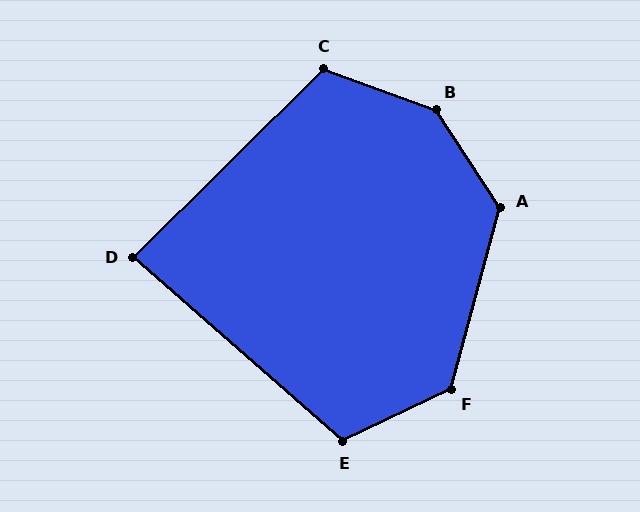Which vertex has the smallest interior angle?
D, at approximately 86 degrees.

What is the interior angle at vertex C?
Approximately 115 degrees (obtuse).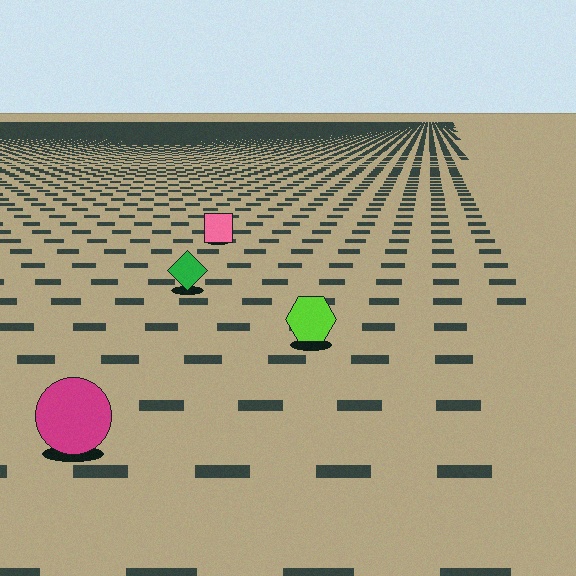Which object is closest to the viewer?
The magenta circle is closest. The texture marks near it are larger and more spread out.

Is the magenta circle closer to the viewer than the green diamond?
Yes. The magenta circle is closer — you can tell from the texture gradient: the ground texture is coarser near it.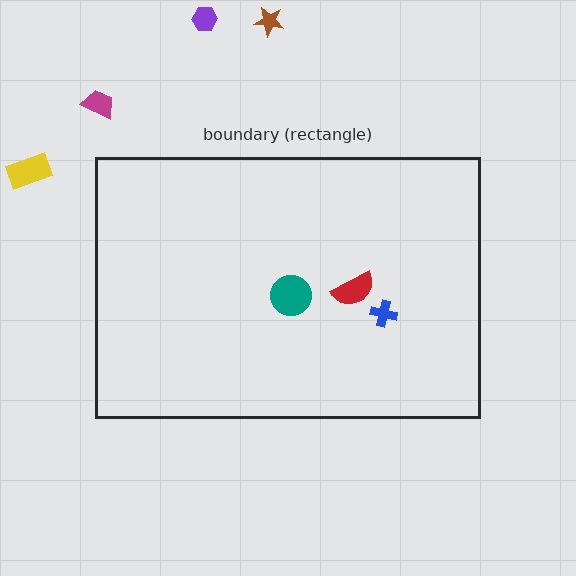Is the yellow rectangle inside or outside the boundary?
Outside.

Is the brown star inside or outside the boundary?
Outside.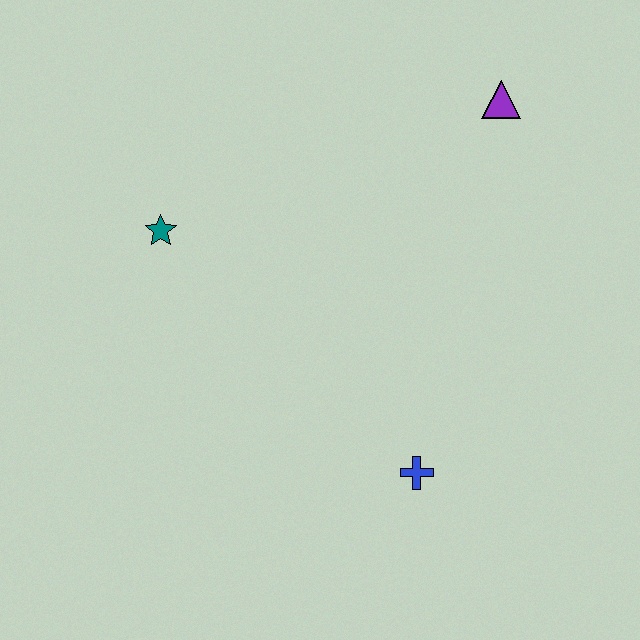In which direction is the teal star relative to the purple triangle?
The teal star is to the left of the purple triangle.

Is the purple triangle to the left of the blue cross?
No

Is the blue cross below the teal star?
Yes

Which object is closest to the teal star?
The blue cross is closest to the teal star.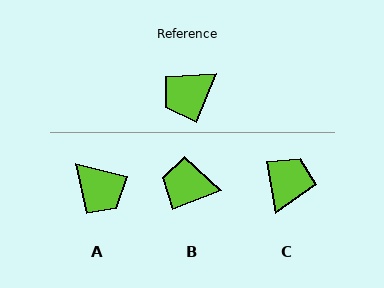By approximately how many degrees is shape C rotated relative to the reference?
Approximately 148 degrees clockwise.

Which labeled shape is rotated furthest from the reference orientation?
C, about 148 degrees away.